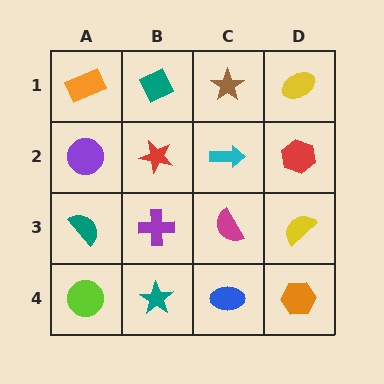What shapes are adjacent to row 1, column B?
A red star (row 2, column B), an orange rectangle (row 1, column A), a brown star (row 1, column C).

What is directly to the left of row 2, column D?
A cyan arrow.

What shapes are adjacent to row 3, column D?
A red hexagon (row 2, column D), an orange hexagon (row 4, column D), a magenta semicircle (row 3, column C).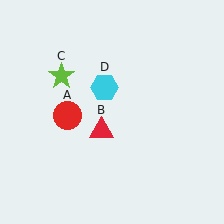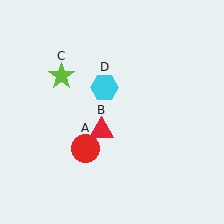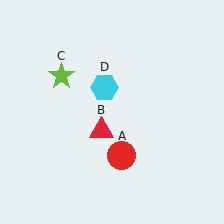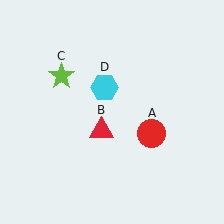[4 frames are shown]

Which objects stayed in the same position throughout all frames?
Red triangle (object B) and lime star (object C) and cyan hexagon (object D) remained stationary.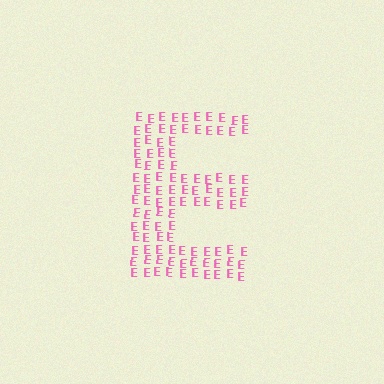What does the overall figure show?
The overall figure shows the letter E.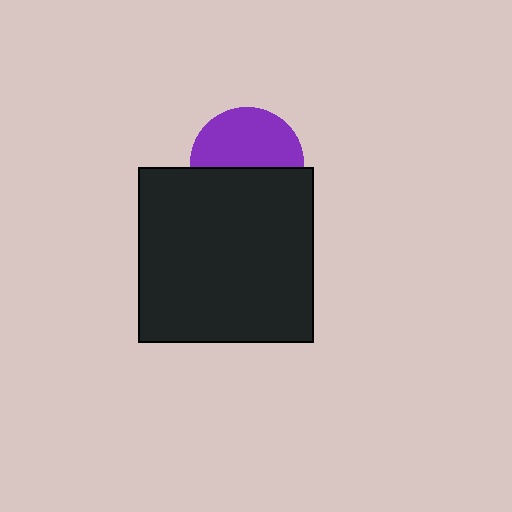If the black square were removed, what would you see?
You would see the complete purple circle.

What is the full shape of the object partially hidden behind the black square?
The partially hidden object is a purple circle.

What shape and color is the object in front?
The object in front is a black square.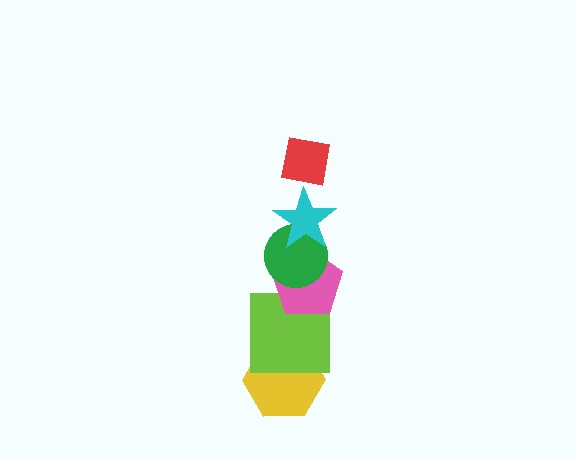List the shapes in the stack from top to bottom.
From top to bottom: the red square, the cyan star, the green circle, the pink pentagon, the lime square, the yellow hexagon.